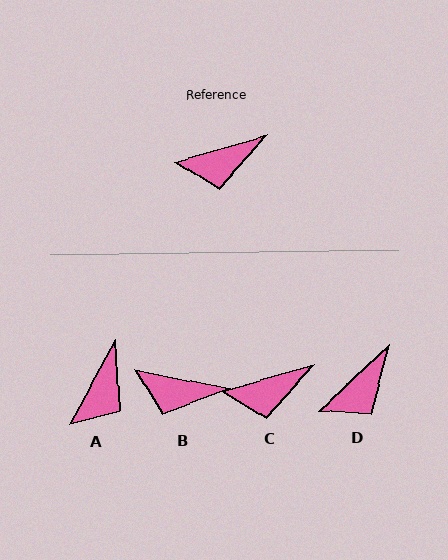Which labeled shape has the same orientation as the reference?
C.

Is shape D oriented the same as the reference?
No, it is off by about 27 degrees.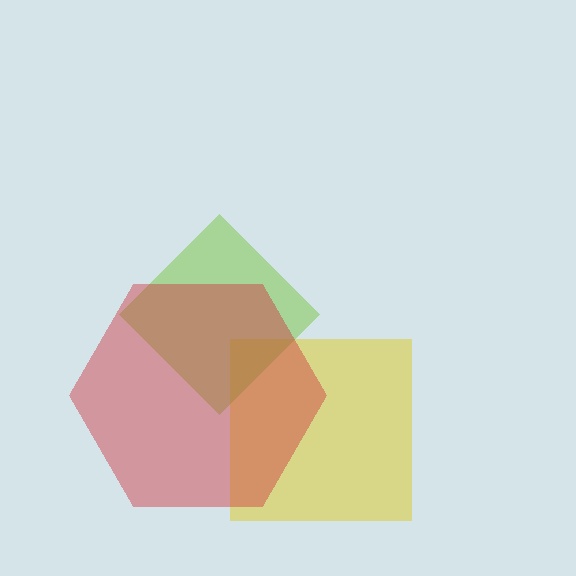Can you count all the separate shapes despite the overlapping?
Yes, there are 3 separate shapes.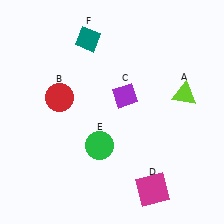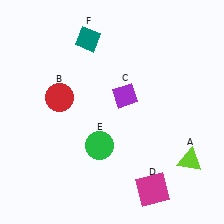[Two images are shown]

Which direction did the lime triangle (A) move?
The lime triangle (A) moved down.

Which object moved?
The lime triangle (A) moved down.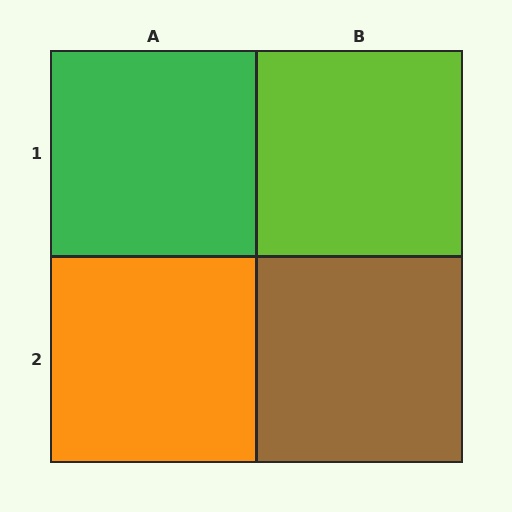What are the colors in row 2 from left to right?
Orange, brown.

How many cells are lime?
1 cell is lime.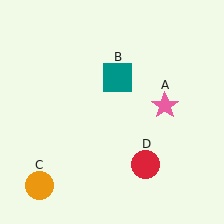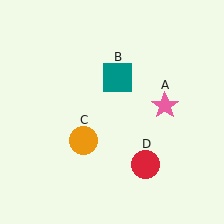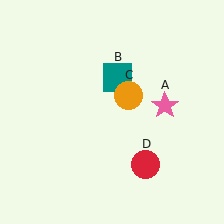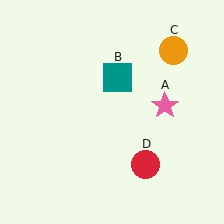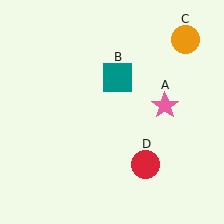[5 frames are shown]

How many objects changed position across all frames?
1 object changed position: orange circle (object C).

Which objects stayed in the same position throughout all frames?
Pink star (object A) and teal square (object B) and red circle (object D) remained stationary.